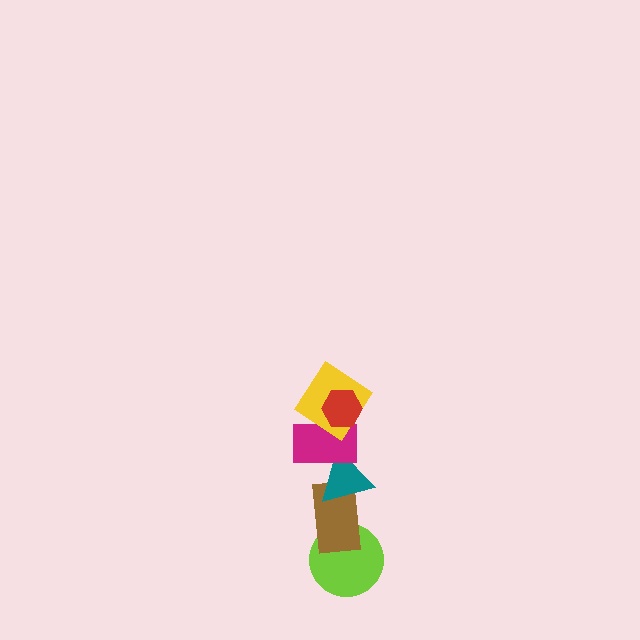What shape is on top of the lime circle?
The brown rectangle is on top of the lime circle.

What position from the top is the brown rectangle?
The brown rectangle is 5th from the top.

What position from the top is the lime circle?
The lime circle is 6th from the top.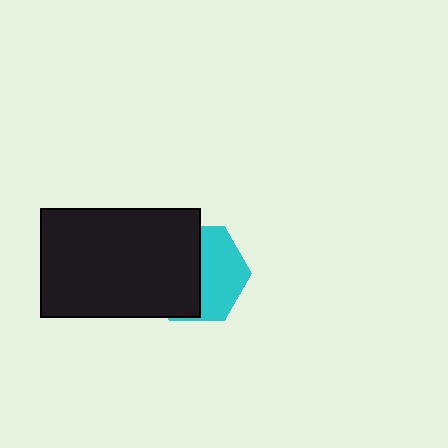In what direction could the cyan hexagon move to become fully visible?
The cyan hexagon could move right. That would shift it out from behind the black rectangle entirely.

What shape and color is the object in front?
The object in front is a black rectangle.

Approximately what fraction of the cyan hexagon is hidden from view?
Roughly 54% of the cyan hexagon is hidden behind the black rectangle.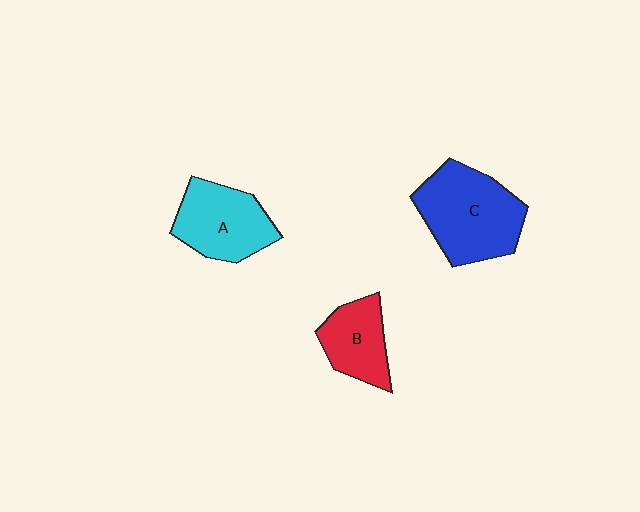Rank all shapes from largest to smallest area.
From largest to smallest: C (blue), A (cyan), B (red).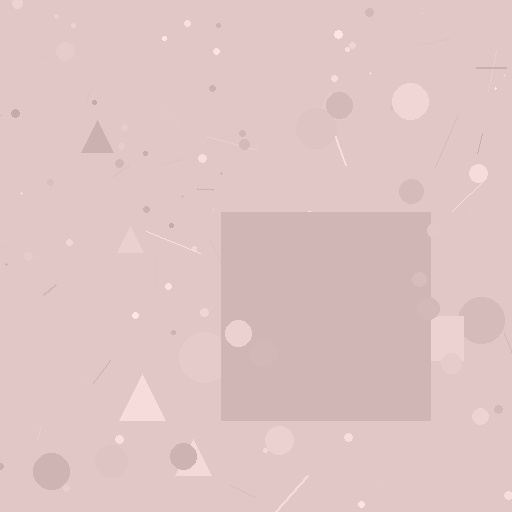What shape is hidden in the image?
A square is hidden in the image.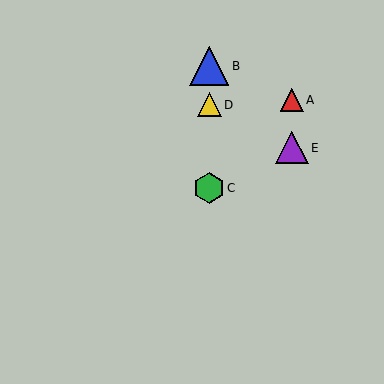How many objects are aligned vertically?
3 objects (B, C, D) are aligned vertically.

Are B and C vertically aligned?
Yes, both are at x≈209.